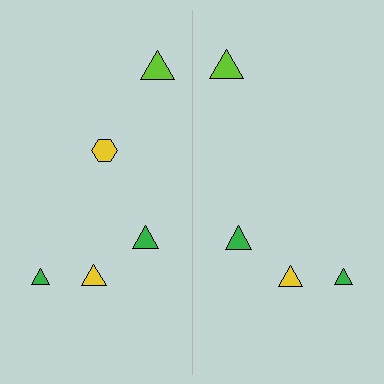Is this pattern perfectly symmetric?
No, the pattern is not perfectly symmetric. A yellow hexagon is missing from the right side.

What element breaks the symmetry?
A yellow hexagon is missing from the right side.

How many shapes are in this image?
There are 9 shapes in this image.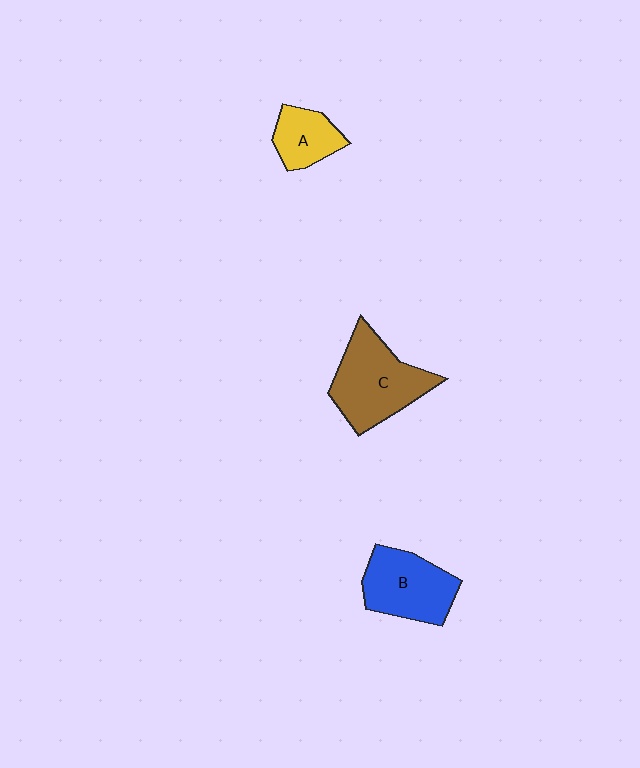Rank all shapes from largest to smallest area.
From largest to smallest: C (brown), B (blue), A (yellow).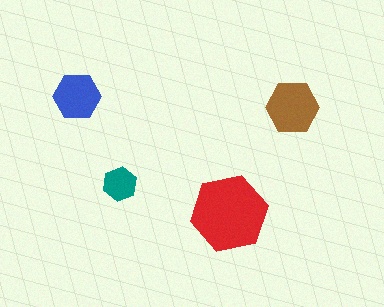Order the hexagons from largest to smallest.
the red one, the brown one, the blue one, the teal one.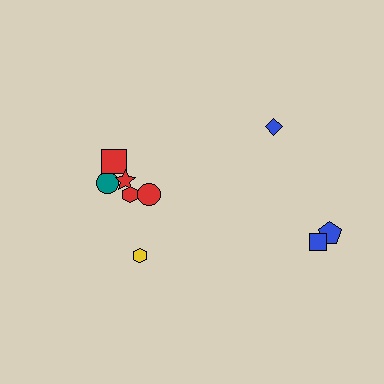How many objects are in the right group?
There are 3 objects.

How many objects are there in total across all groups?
There are 9 objects.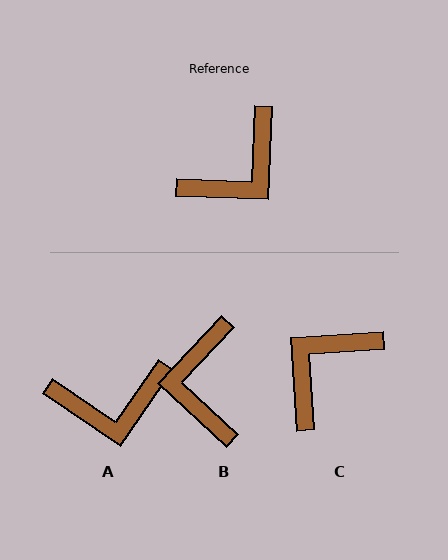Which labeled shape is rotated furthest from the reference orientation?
C, about 174 degrees away.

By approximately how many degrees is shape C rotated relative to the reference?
Approximately 174 degrees clockwise.